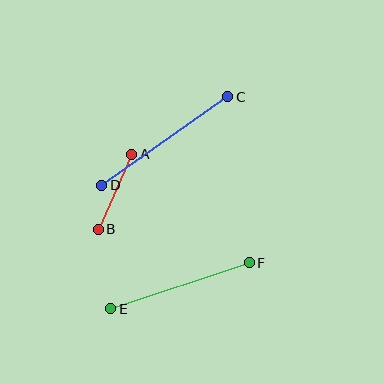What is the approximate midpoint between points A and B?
The midpoint is at approximately (115, 192) pixels.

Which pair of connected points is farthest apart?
Points C and D are farthest apart.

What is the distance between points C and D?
The distance is approximately 154 pixels.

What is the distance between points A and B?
The distance is approximately 82 pixels.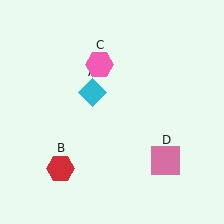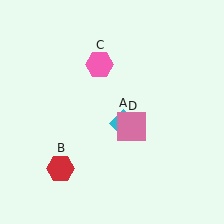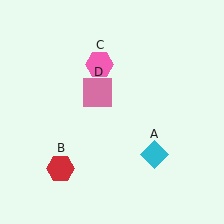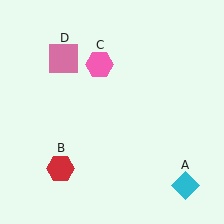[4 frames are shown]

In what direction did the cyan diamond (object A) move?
The cyan diamond (object A) moved down and to the right.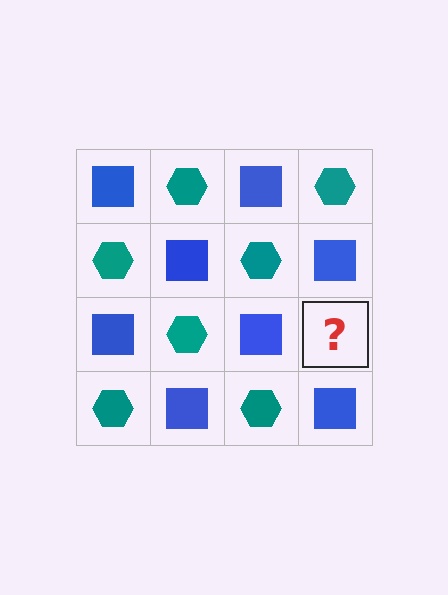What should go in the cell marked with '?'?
The missing cell should contain a teal hexagon.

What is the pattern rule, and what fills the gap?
The rule is that it alternates blue square and teal hexagon in a checkerboard pattern. The gap should be filled with a teal hexagon.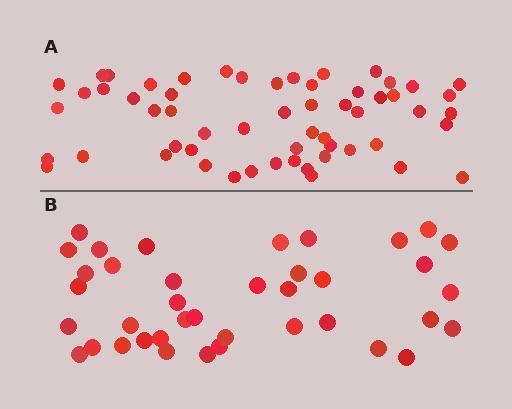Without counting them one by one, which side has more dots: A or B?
Region A (the top region) has more dots.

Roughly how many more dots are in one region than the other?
Region A has approximately 20 more dots than region B.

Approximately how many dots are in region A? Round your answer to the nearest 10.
About 60 dots. (The exact count is 57, which rounds to 60.)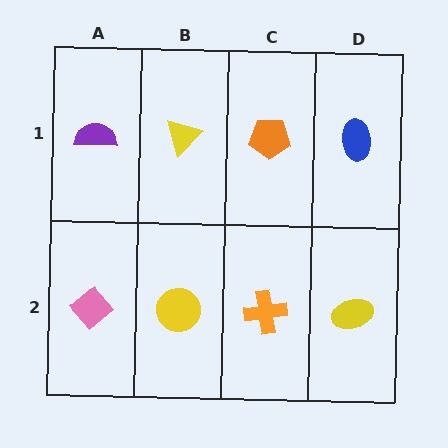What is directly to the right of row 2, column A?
A yellow circle.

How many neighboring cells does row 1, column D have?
2.